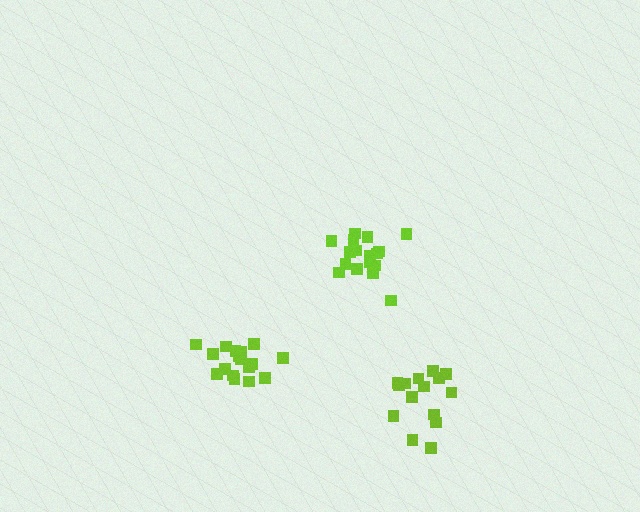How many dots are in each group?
Group 1: 16 dots, Group 2: 17 dots, Group 3: 18 dots (51 total).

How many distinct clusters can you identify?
There are 3 distinct clusters.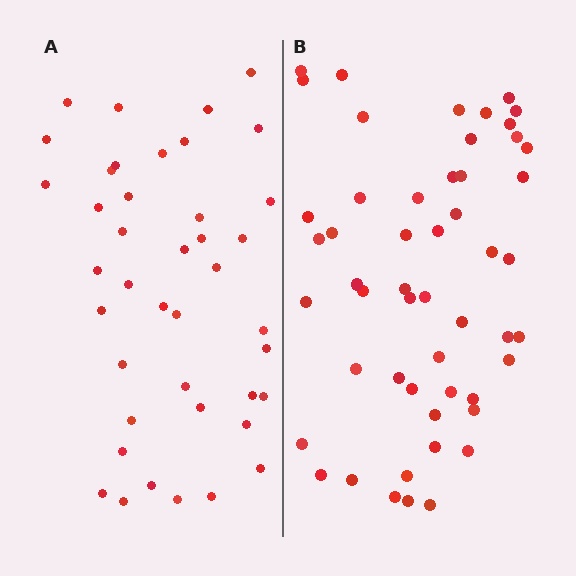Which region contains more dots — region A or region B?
Region B (the right region) has more dots.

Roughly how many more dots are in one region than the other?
Region B has roughly 12 or so more dots than region A.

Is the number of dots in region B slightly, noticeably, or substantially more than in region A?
Region B has noticeably more, but not dramatically so. The ratio is roughly 1.3 to 1.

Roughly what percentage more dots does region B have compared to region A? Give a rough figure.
About 25% more.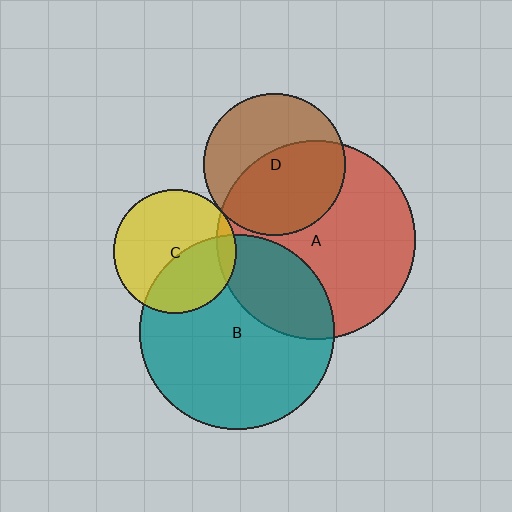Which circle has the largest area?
Circle A (red).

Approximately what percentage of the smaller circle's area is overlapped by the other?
Approximately 40%.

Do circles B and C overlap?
Yes.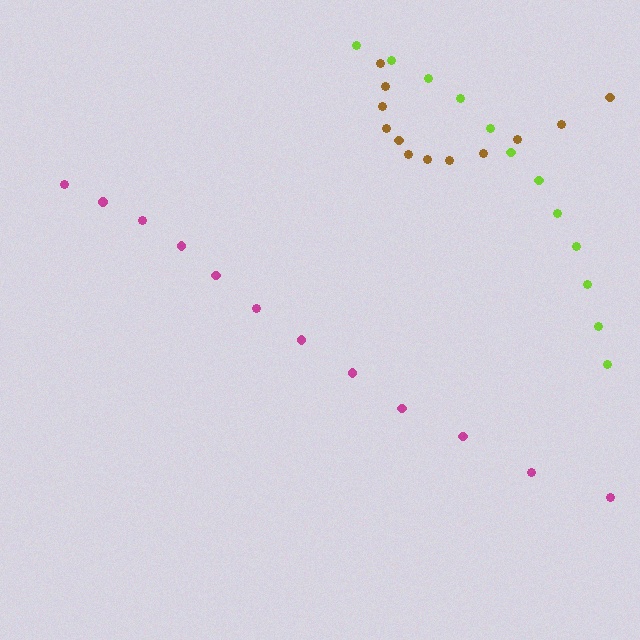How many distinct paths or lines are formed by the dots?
There are 3 distinct paths.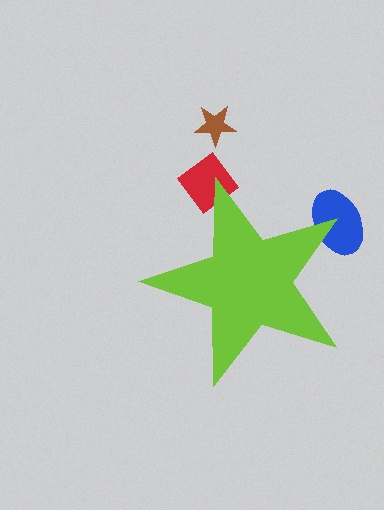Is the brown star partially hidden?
No, the brown star is fully visible.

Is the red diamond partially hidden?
Yes, the red diamond is partially hidden behind the lime star.